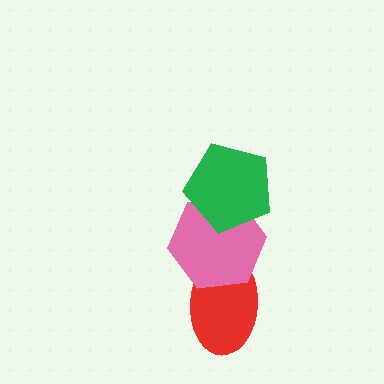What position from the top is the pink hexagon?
The pink hexagon is 2nd from the top.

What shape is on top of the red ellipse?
The pink hexagon is on top of the red ellipse.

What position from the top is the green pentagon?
The green pentagon is 1st from the top.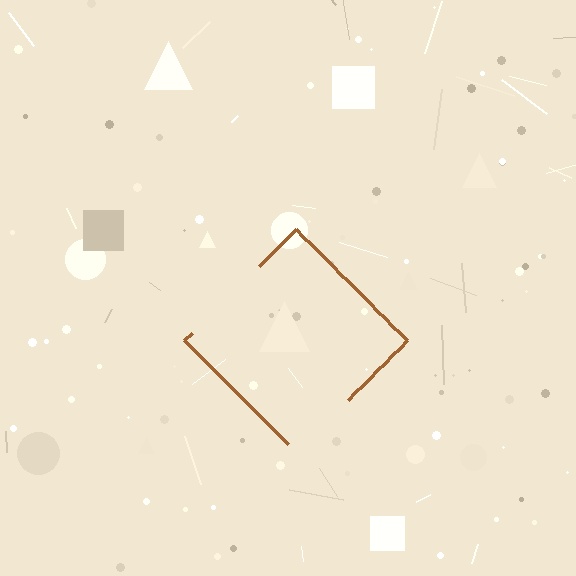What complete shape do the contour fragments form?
The contour fragments form a diamond.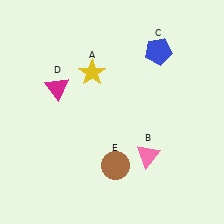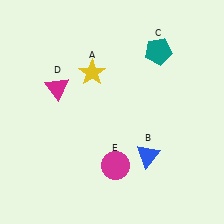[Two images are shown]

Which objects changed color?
B changed from pink to blue. C changed from blue to teal. E changed from brown to magenta.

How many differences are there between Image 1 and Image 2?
There are 3 differences between the two images.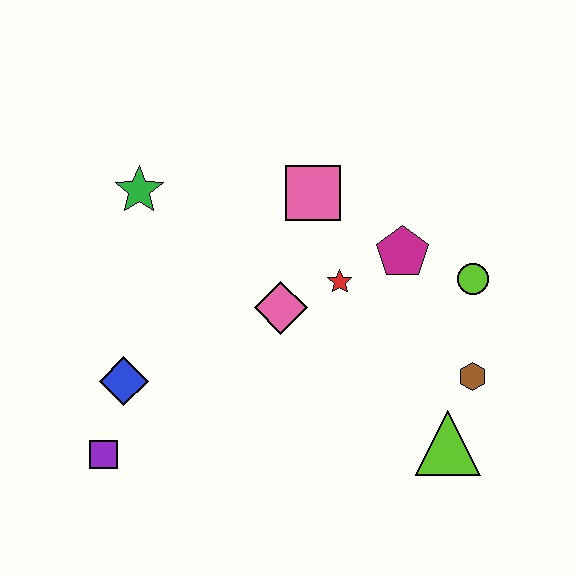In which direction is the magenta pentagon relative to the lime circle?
The magenta pentagon is to the left of the lime circle.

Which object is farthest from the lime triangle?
The green star is farthest from the lime triangle.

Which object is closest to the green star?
The pink square is closest to the green star.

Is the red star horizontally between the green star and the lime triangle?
Yes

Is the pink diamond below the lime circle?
Yes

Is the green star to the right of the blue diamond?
Yes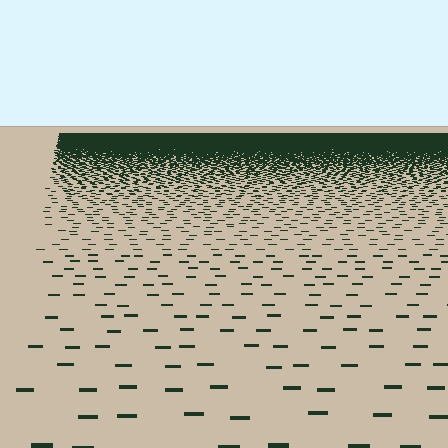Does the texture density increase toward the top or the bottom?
Density increases toward the top.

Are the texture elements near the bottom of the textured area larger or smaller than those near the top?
Larger. Near the bottom, elements are closer to the viewer and appear at a bigger on-screen size.